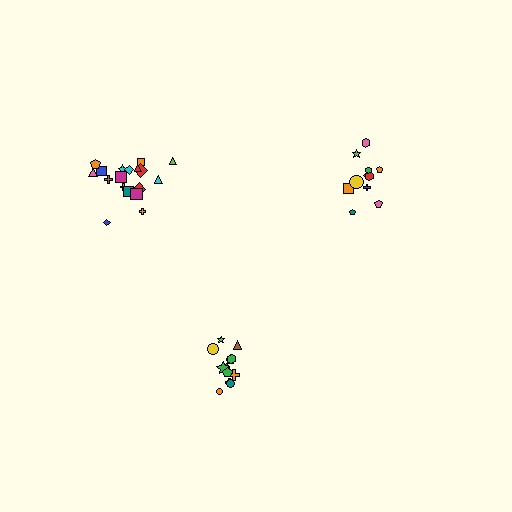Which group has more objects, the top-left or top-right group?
The top-left group.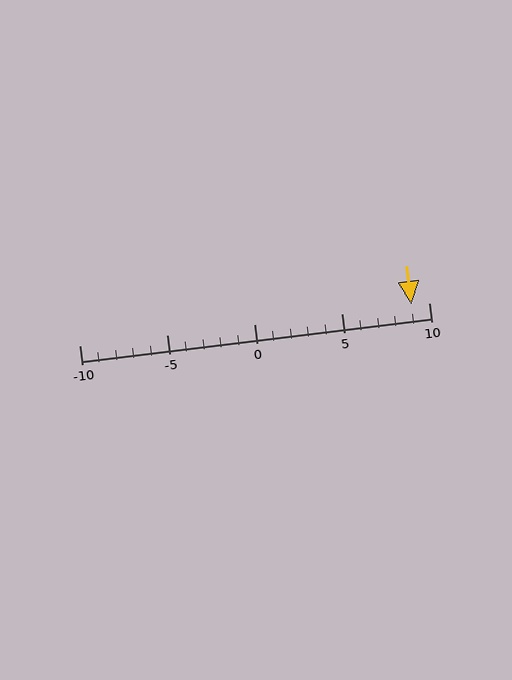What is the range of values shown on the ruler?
The ruler shows values from -10 to 10.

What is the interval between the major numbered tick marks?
The major tick marks are spaced 5 units apart.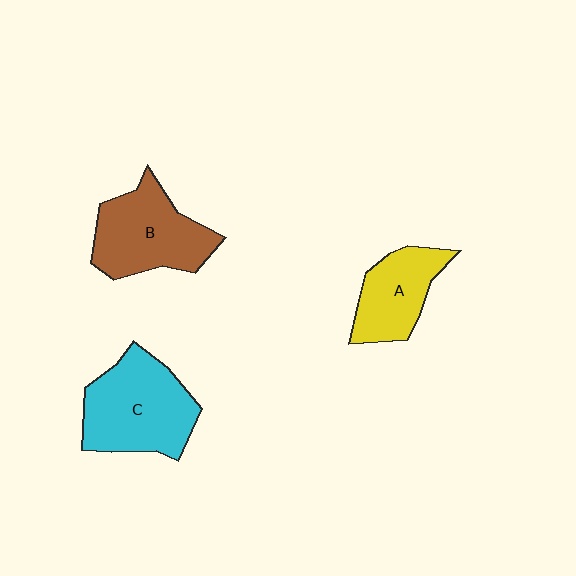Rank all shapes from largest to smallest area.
From largest to smallest: C (cyan), B (brown), A (yellow).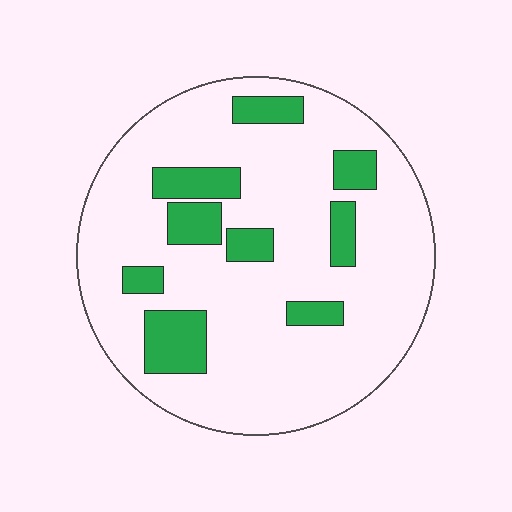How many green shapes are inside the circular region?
9.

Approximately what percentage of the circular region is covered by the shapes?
Approximately 20%.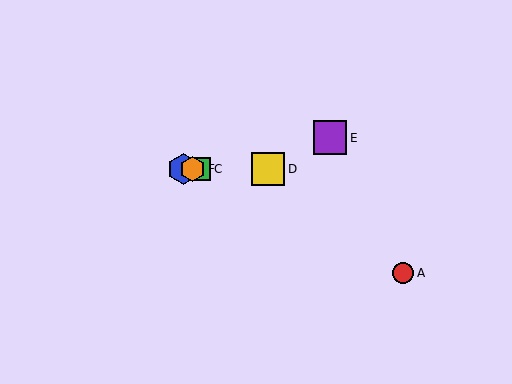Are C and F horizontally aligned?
Yes, both are at y≈169.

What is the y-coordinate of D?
Object D is at y≈169.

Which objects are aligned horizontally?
Objects B, C, D, F are aligned horizontally.